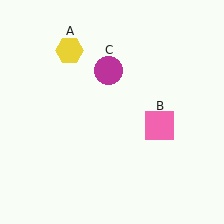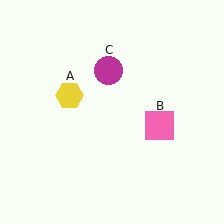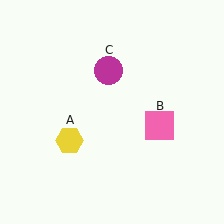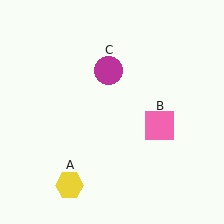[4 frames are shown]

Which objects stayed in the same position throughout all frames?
Pink square (object B) and magenta circle (object C) remained stationary.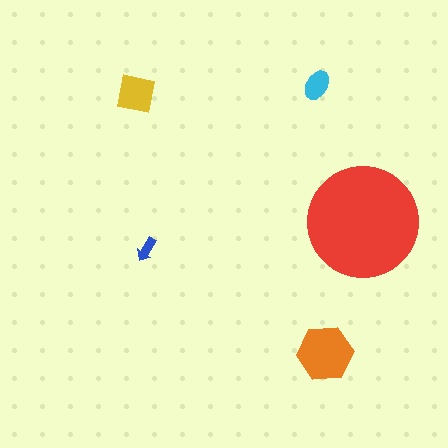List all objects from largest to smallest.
The red circle, the orange hexagon, the yellow square, the cyan ellipse, the blue arrow.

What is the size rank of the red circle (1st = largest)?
1st.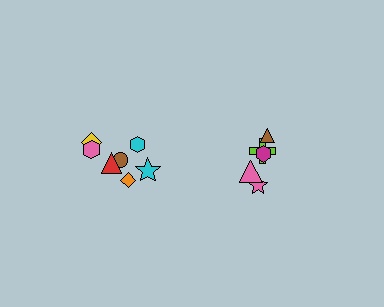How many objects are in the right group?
There are 5 objects.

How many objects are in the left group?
There are 7 objects.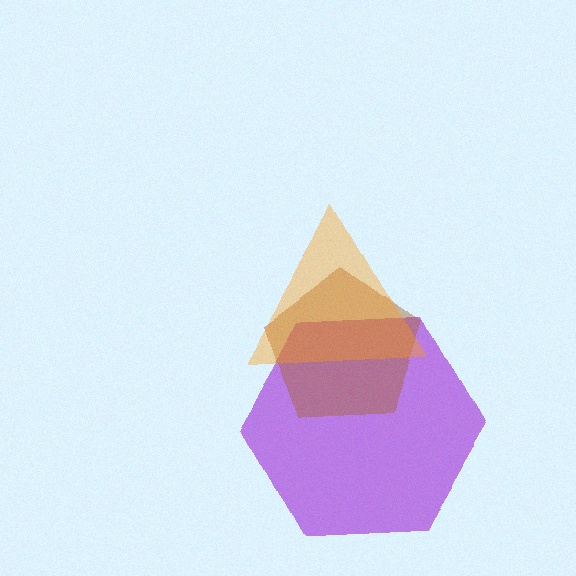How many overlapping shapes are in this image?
There are 3 overlapping shapes in the image.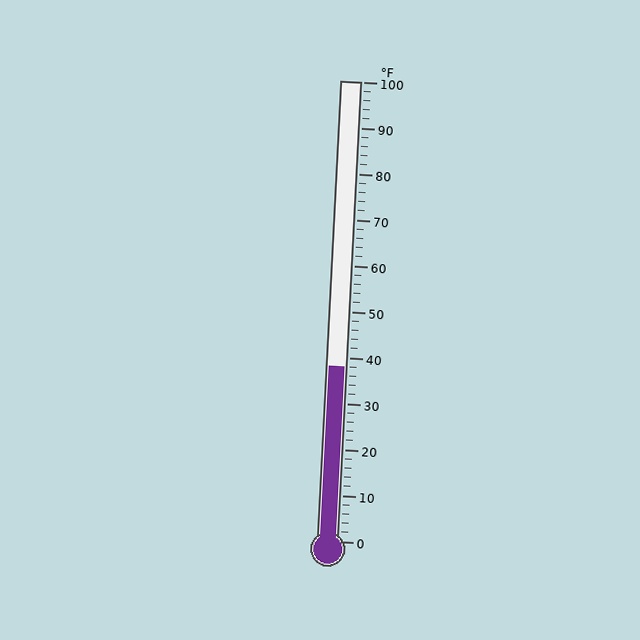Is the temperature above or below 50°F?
The temperature is below 50°F.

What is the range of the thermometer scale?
The thermometer scale ranges from 0°F to 100°F.